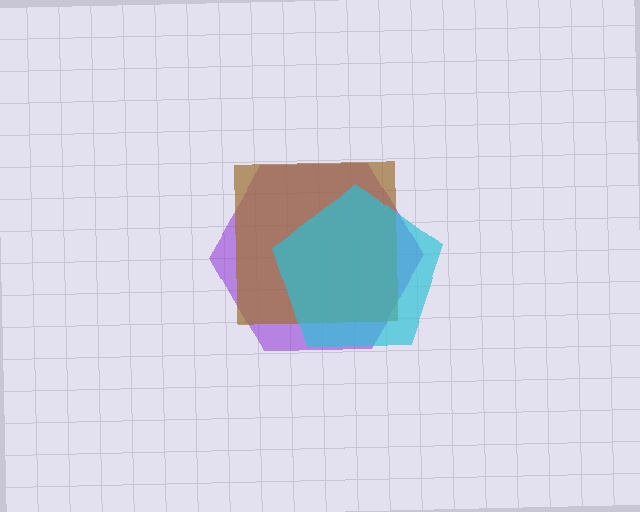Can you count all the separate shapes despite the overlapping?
Yes, there are 3 separate shapes.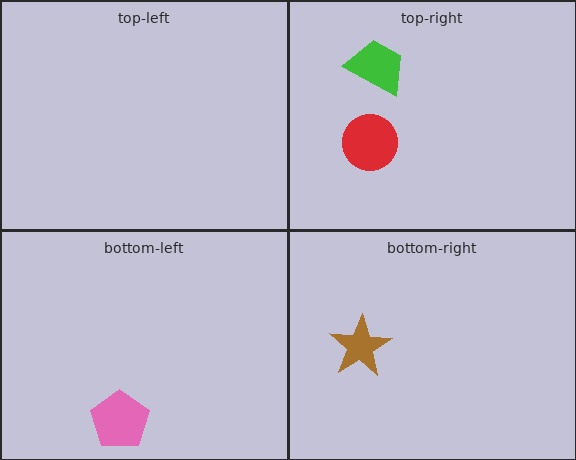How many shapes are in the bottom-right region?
1.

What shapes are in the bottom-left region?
The pink pentagon.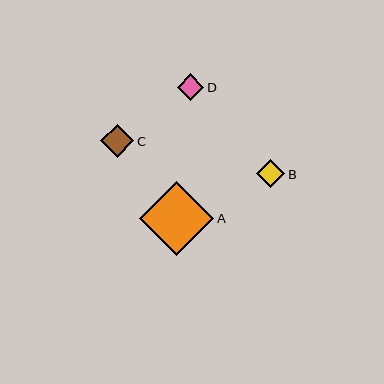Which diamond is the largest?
Diamond A is the largest with a size of approximately 74 pixels.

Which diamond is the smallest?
Diamond D is the smallest with a size of approximately 26 pixels.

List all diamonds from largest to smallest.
From largest to smallest: A, C, B, D.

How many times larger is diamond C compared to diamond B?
Diamond C is approximately 1.2 times the size of diamond B.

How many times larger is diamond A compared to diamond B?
Diamond A is approximately 2.7 times the size of diamond B.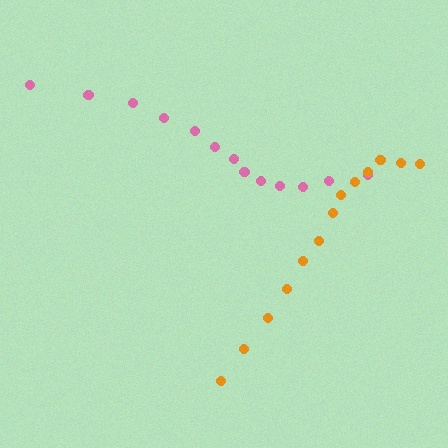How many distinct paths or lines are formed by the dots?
There are 2 distinct paths.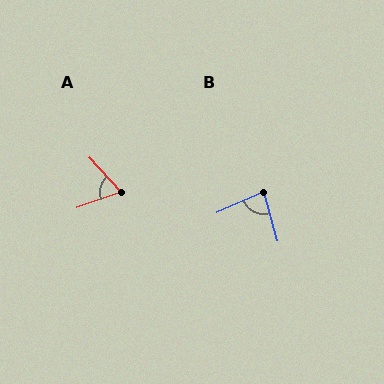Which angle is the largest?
B, at approximately 81 degrees.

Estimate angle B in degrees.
Approximately 81 degrees.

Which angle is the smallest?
A, at approximately 68 degrees.